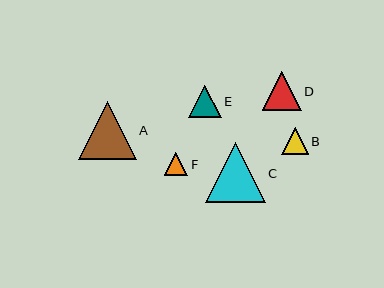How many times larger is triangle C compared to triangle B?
Triangle C is approximately 2.2 times the size of triangle B.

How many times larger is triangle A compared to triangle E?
Triangle A is approximately 1.8 times the size of triangle E.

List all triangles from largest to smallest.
From largest to smallest: C, A, D, E, B, F.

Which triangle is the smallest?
Triangle F is the smallest with a size of approximately 23 pixels.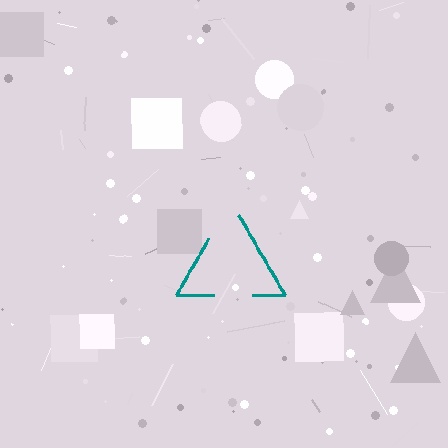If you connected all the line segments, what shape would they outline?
They would outline a triangle.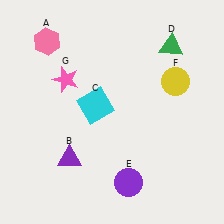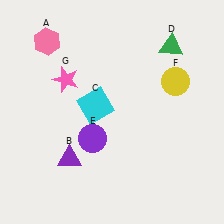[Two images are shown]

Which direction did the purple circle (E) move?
The purple circle (E) moved up.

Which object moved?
The purple circle (E) moved up.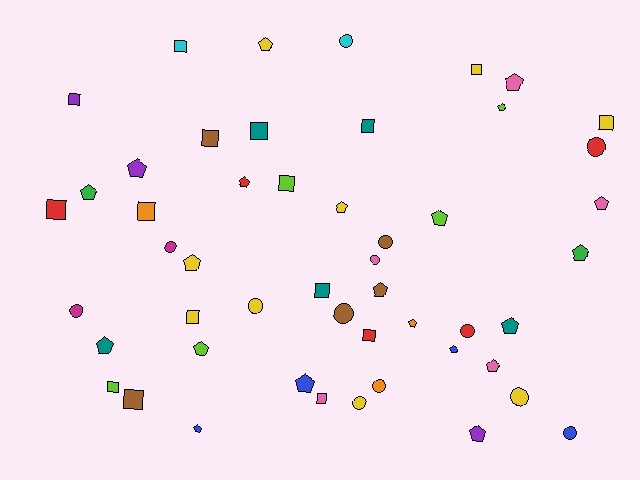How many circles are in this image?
There are 13 circles.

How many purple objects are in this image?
There are 3 purple objects.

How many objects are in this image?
There are 50 objects.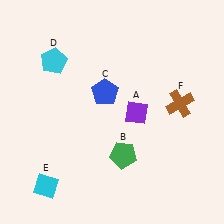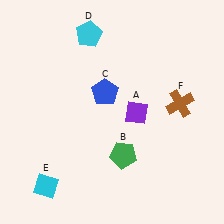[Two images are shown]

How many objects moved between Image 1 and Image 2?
1 object moved between the two images.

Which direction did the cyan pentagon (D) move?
The cyan pentagon (D) moved right.